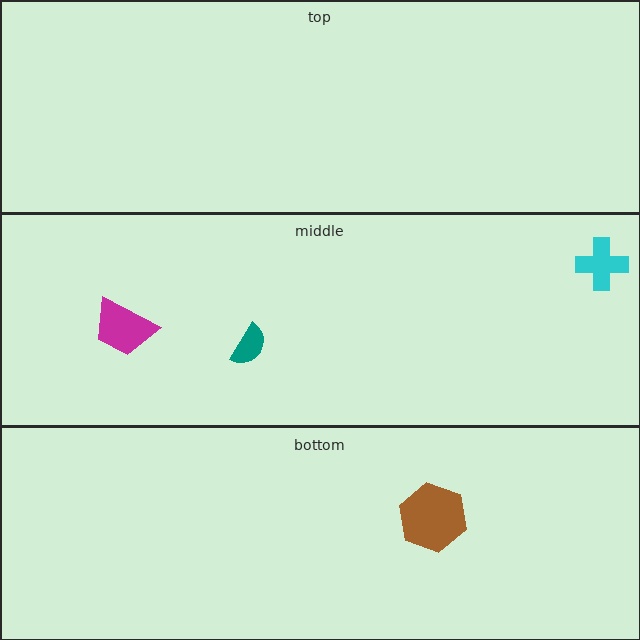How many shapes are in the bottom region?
1.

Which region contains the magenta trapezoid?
The middle region.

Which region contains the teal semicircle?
The middle region.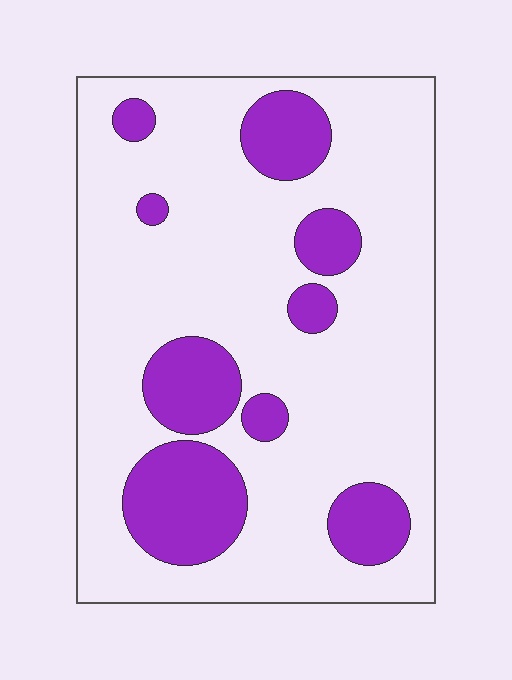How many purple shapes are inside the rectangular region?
9.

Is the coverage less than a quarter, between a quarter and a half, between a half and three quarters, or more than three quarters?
Less than a quarter.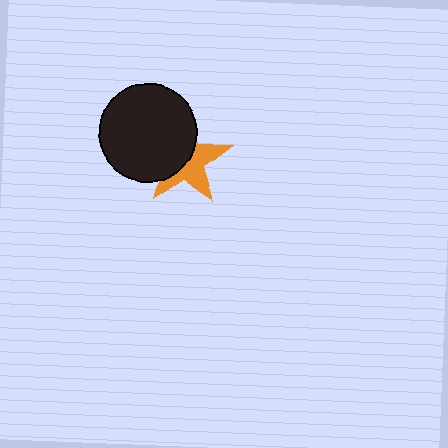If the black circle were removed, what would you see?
You would see the complete orange star.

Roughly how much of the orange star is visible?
About half of it is visible (roughly 49%).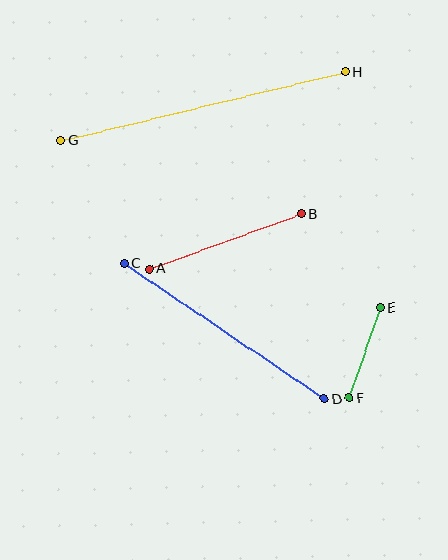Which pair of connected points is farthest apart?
Points G and H are farthest apart.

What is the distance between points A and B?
The distance is approximately 162 pixels.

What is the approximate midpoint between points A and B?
The midpoint is at approximately (225, 241) pixels.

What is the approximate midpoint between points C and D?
The midpoint is at approximately (224, 331) pixels.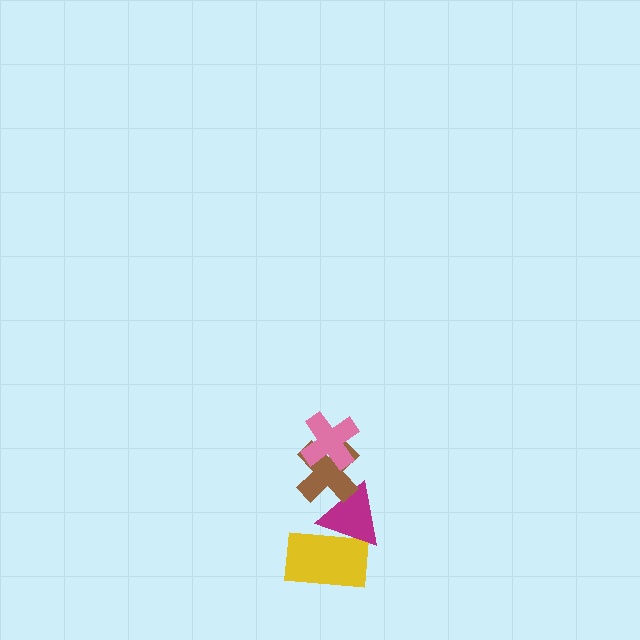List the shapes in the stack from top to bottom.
From top to bottom: the pink cross, the brown cross, the magenta triangle, the yellow rectangle.